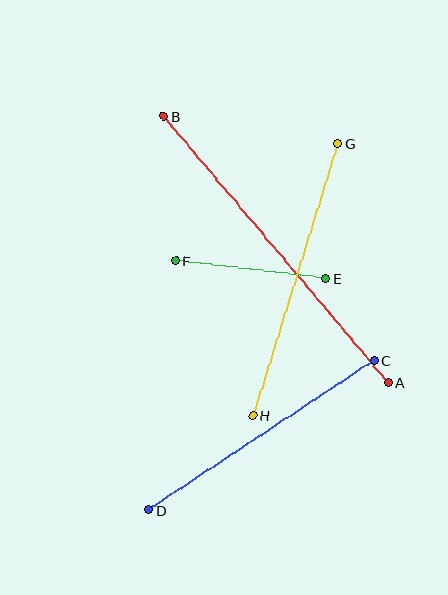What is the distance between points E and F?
The distance is approximately 151 pixels.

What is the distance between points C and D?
The distance is approximately 270 pixels.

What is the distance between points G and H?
The distance is approximately 285 pixels.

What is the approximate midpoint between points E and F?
The midpoint is at approximately (251, 270) pixels.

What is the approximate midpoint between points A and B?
The midpoint is at approximately (276, 249) pixels.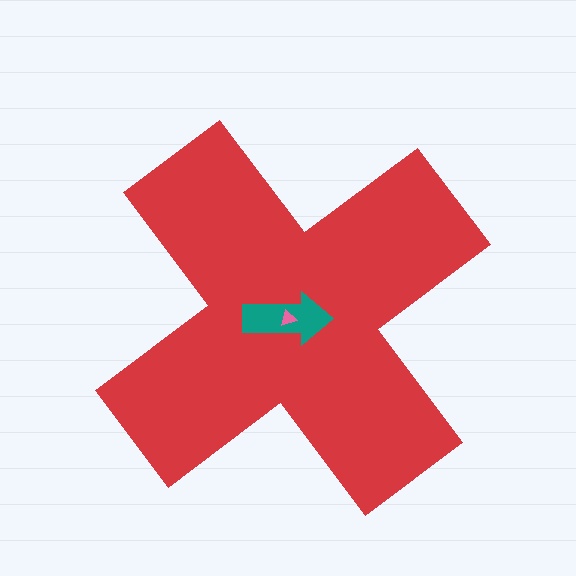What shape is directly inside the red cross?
The teal arrow.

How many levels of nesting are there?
3.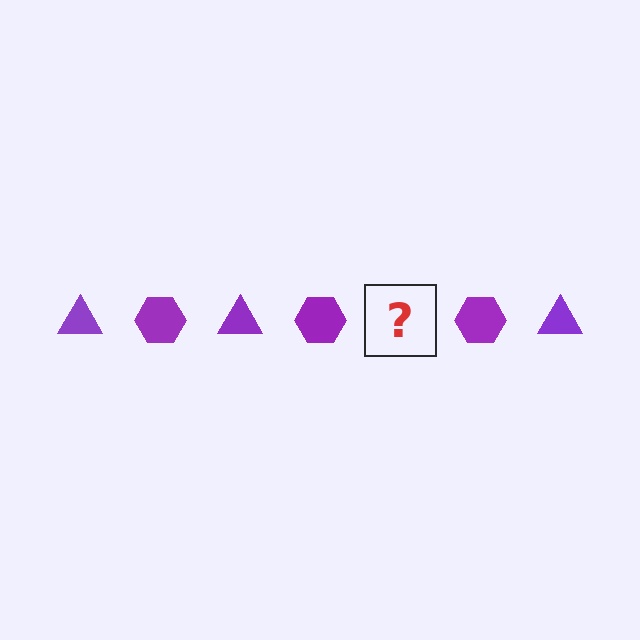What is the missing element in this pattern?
The missing element is a purple triangle.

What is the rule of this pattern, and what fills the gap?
The rule is that the pattern cycles through triangle, hexagon shapes in purple. The gap should be filled with a purple triangle.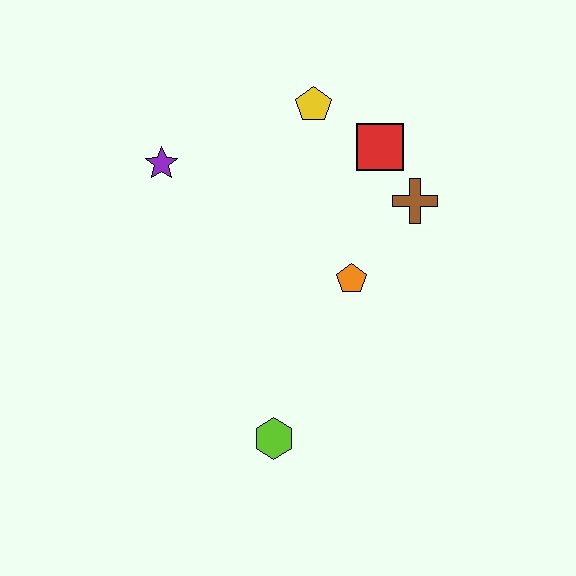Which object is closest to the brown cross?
The red square is closest to the brown cross.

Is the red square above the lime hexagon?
Yes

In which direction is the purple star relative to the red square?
The purple star is to the left of the red square.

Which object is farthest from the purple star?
The lime hexagon is farthest from the purple star.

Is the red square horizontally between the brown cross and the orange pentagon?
Yes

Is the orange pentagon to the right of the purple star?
Yes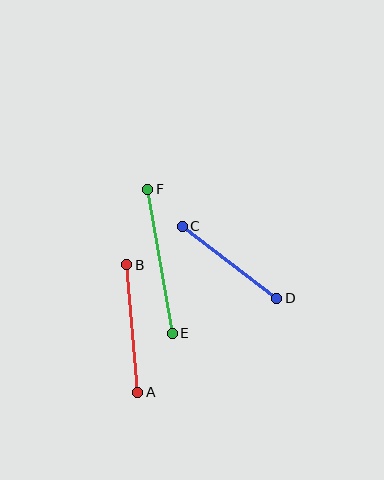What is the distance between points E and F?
The distance is approximately 146 pixels.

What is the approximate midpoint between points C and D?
The midpoint is at approximately (230, 262) pixels.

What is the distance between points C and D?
The distance is approximately 118 pixels.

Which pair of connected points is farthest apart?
Points E and F are farthest apart.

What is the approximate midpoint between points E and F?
The midpoint is at approximately (160, 261) pixels.